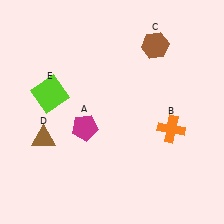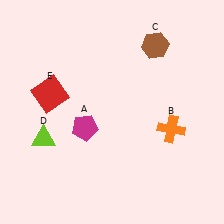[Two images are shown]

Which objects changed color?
D changed from brown to lime. E changed from lime to red.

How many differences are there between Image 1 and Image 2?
There are 2 differences between the two images.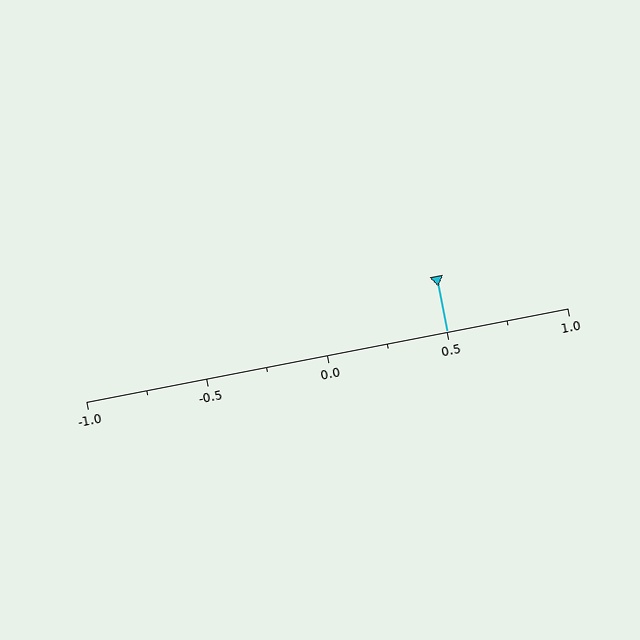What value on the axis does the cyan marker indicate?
The marker indicates approximately 0.5.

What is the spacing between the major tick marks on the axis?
The major ticks are spaced 0.5 apart.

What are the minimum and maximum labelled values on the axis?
The axis runs from -1.0 to 1.0.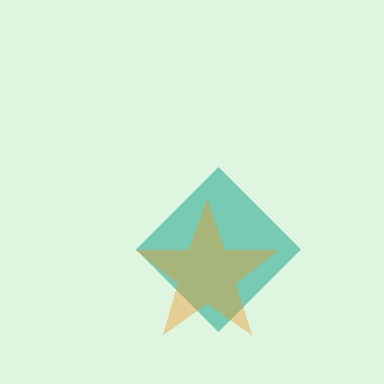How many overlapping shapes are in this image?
There are 2 overlapping shapes in the image.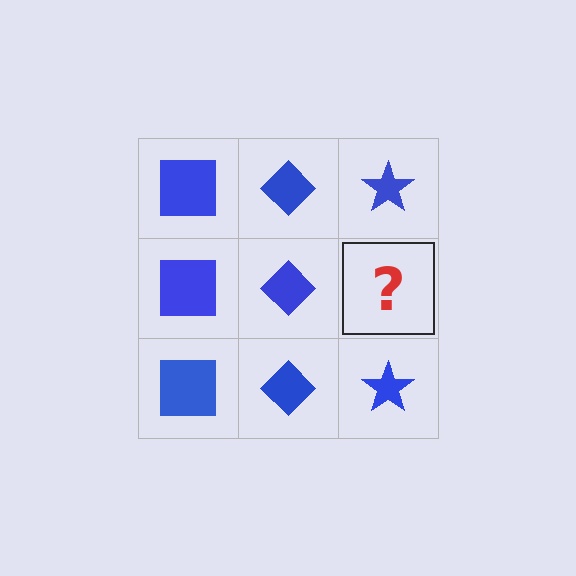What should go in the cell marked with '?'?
The missing cell should contain a blue star.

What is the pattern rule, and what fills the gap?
The rule is that each column has a consistent shape. The gap should be filled with a blue star.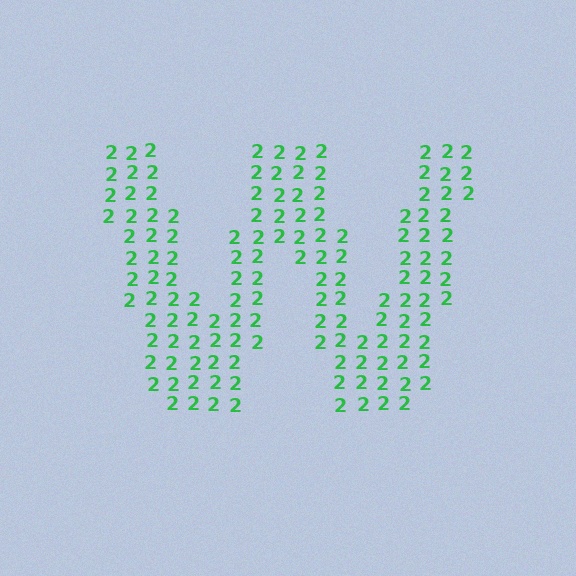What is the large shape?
The large shape is the letter W.